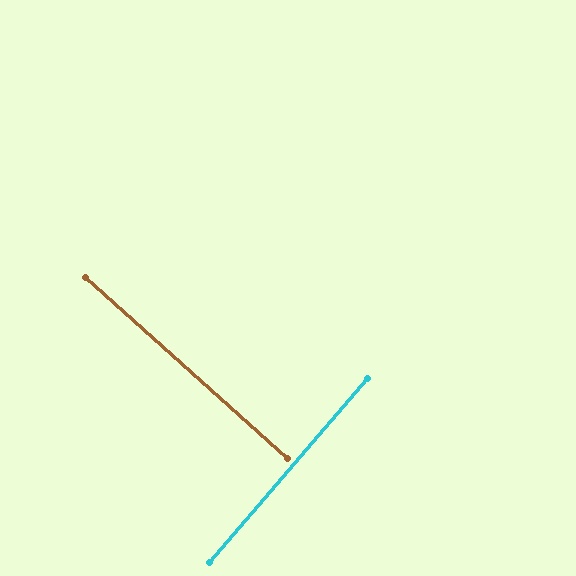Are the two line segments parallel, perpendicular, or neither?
Perpendicular — they meet at approximately 89°.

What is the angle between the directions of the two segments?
Approximately 89 degrees.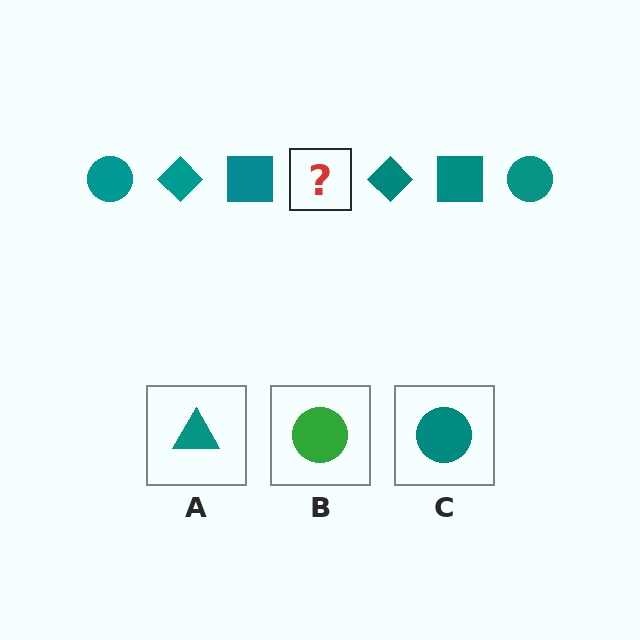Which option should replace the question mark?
Option C.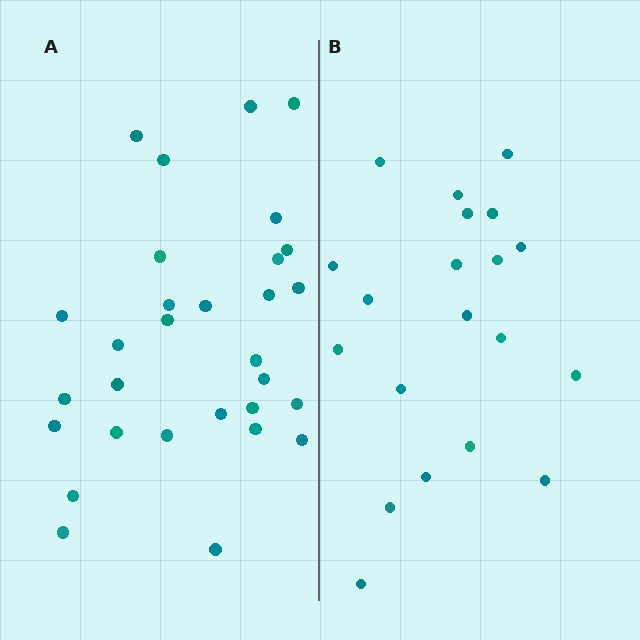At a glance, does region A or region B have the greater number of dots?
Region A (the left region) has more dots.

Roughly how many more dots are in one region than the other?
Region A has roughly 10 or so more dots than region B.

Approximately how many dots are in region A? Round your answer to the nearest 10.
About 30 dots.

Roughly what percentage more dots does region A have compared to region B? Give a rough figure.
About 50% more.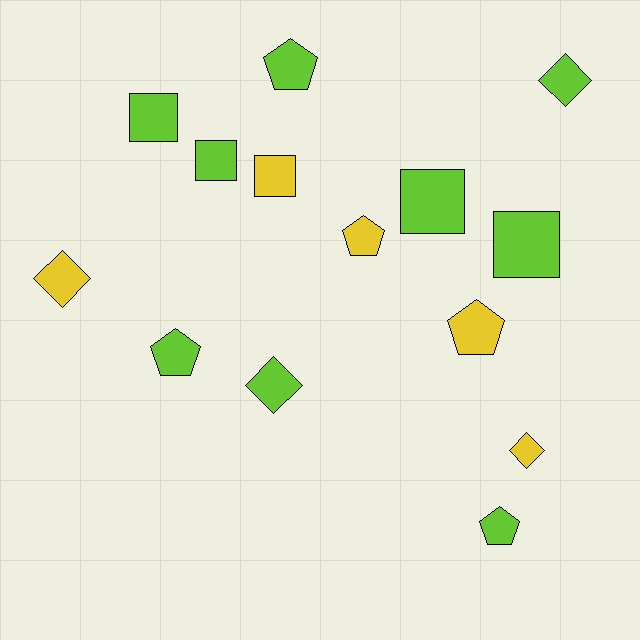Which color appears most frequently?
Lime, with 9 objects.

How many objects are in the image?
There are 14 objects.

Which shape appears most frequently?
Pentagon, with 5 objects.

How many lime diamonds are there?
There are 2 lime diamonds.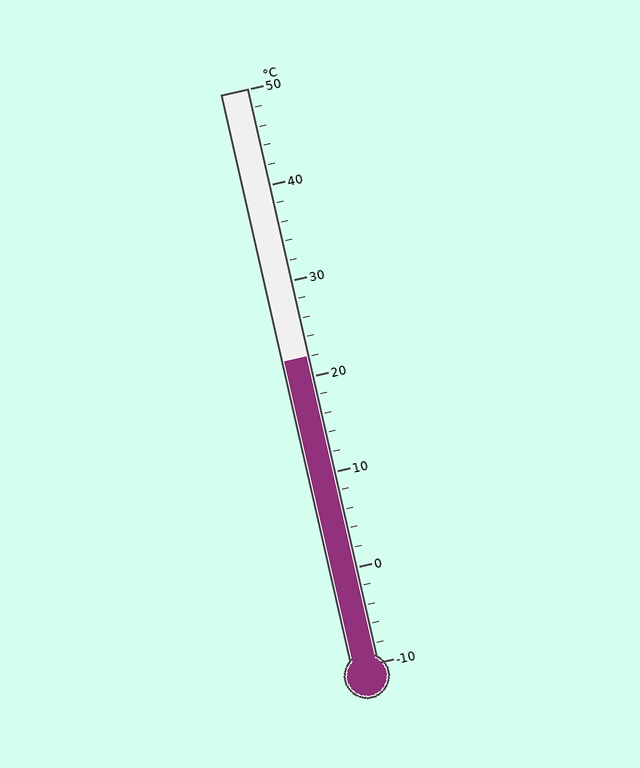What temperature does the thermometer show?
The thermometer shows approximately 22°C.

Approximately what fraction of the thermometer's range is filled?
The thermometer is filled to approximately 55% of its range.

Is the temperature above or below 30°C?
The temperature is below 30°C.